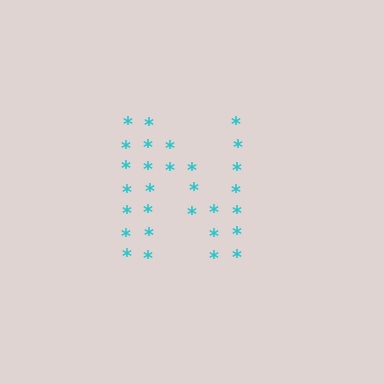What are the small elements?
The small elements are asterisks.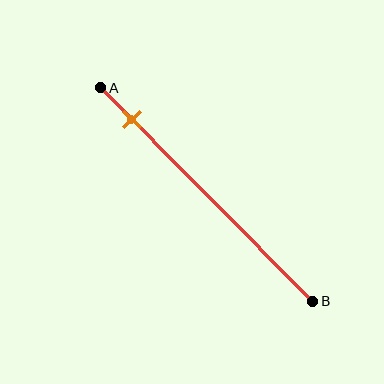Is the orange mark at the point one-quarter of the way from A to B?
No, the mark is at about 15% from A, not at the 25% one-quarter point.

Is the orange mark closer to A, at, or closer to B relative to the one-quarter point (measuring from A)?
The orange mark is closer to point A than the one-quarter point of segment AB.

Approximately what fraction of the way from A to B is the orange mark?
The orange mark is approximately 15% of the way from A to B.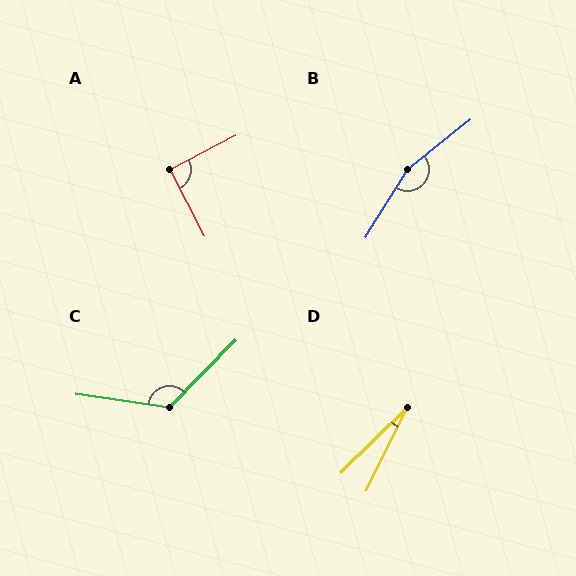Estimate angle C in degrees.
Approximately 127 degrees.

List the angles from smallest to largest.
D (19°), A (91°), C (127°), B (160°).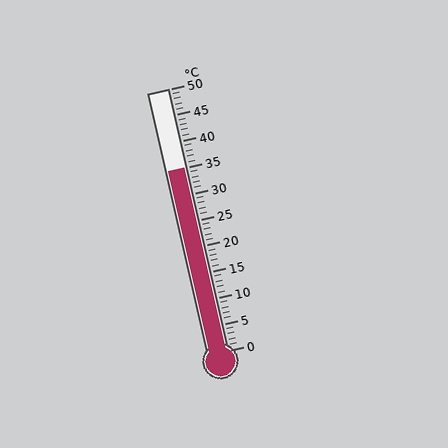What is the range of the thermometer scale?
The thermometer scale ranges from 0°C to 50°C.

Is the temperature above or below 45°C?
The temperature is below 45°C.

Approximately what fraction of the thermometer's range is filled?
The thermometer is filled to approximately 70% of its range.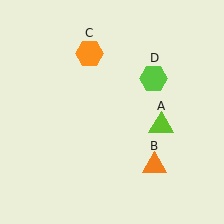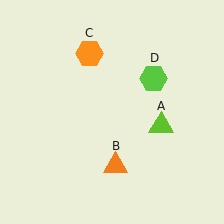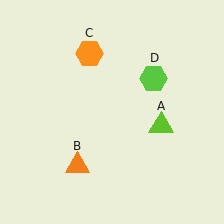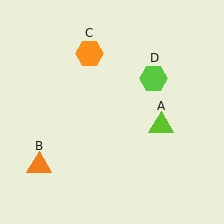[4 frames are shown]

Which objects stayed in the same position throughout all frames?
Lime triangle (object A) and orange hexagon (object C) and lime hexagon (object D) remained stationary.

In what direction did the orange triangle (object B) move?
The orange triangle (object B) moved left.